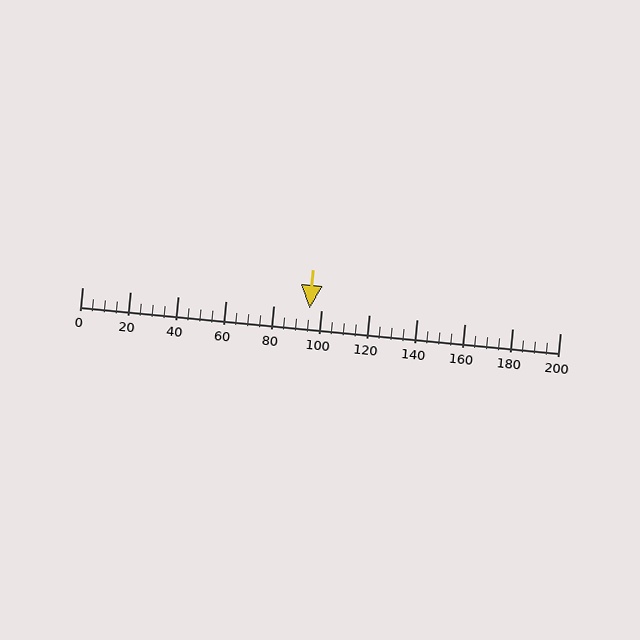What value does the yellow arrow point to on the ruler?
The yellow arrow points to approximately 95.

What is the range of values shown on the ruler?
The ruler shows values from 0 to 200.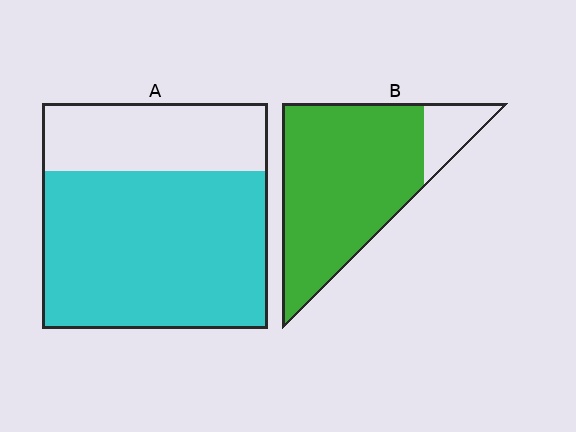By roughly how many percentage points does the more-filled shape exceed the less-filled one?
By roughly 15 percentage points (B over A).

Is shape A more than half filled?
Yes.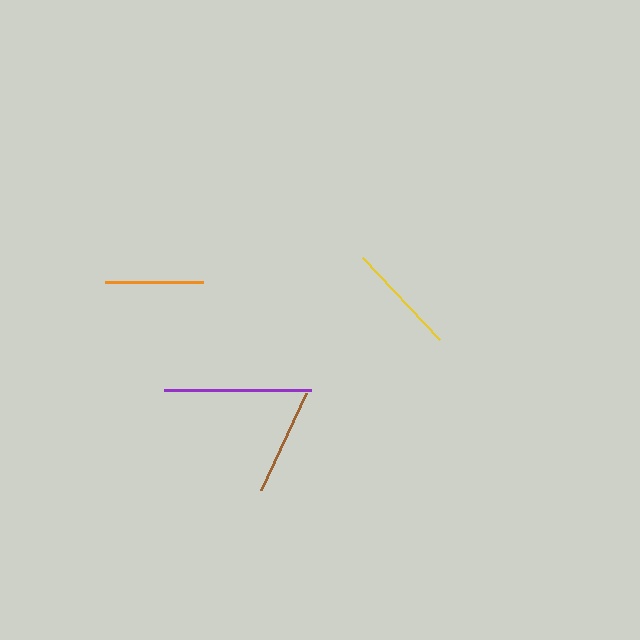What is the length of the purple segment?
The purple segment is approximately 148 pixels long.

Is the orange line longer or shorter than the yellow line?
The yellow line is longer than the orange line.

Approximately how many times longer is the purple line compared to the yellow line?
The purple line is approximately 1.3 times the length of the yellow line.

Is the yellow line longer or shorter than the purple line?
The purple line is longer than the yellow line.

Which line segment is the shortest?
The orange line is the shortest at approximately 98 pixels.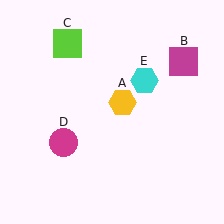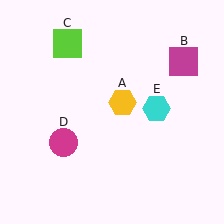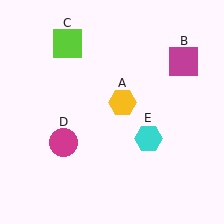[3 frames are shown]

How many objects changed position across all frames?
1 object changed position: cyan hexagon (object E).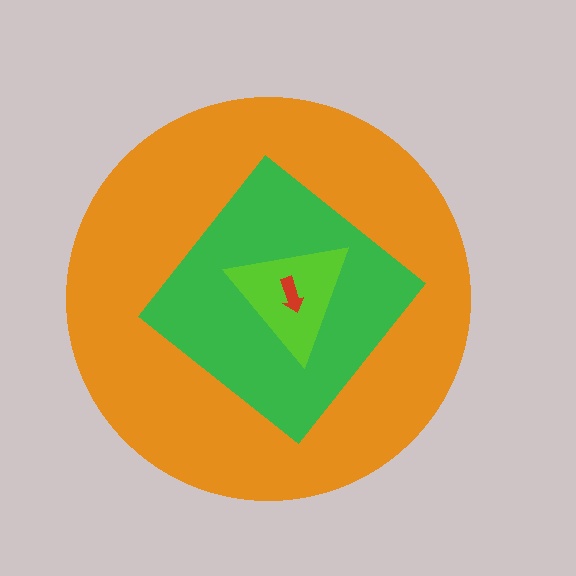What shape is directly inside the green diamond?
The lime triangle.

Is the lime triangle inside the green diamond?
Yes.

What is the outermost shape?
The orange circle.